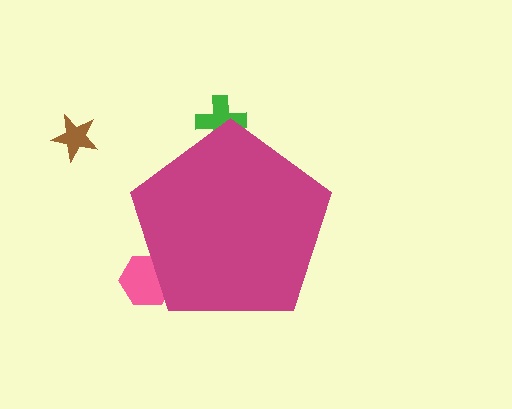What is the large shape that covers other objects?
A magenta pentagon.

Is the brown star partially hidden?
No, the brown star is fully visible.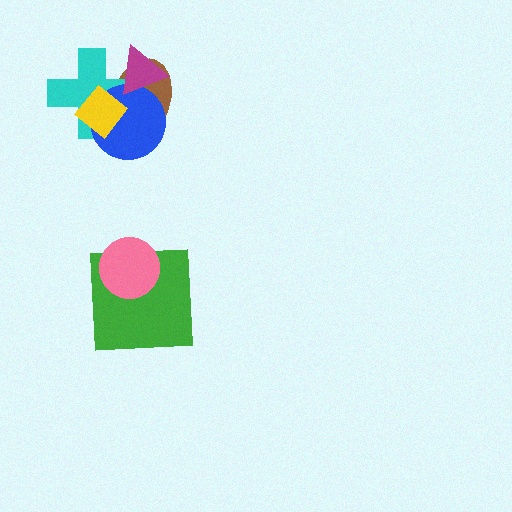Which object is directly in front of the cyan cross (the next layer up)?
The blue circle is directly in front of the cyan cross.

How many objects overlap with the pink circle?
1 object overlaps with the pink circle.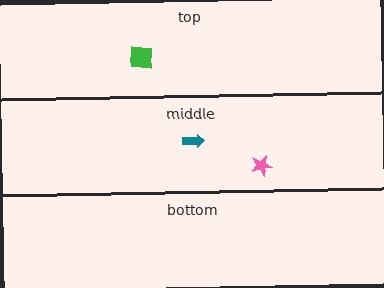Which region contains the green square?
The top region.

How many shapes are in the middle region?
2.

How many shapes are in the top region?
1.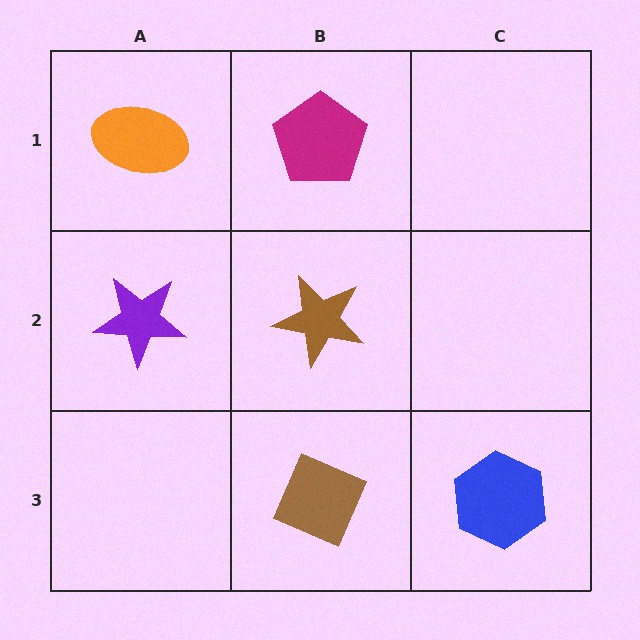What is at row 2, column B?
A brown star.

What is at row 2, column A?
A purple star.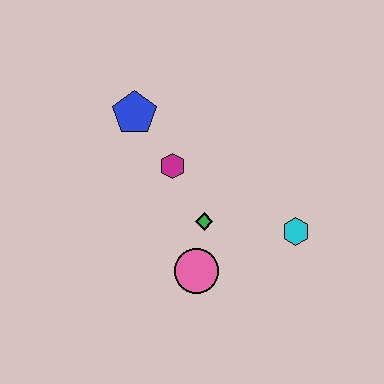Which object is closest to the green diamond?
The pink circle is closest to the green diamond.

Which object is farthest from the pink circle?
The blue pentagon is farthest from the pink circle.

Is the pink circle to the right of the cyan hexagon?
No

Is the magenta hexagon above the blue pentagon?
No